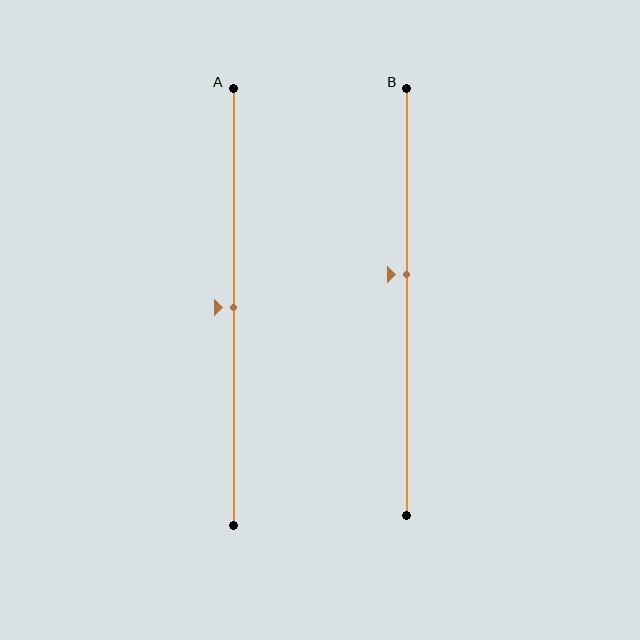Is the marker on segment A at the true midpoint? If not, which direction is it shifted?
Yes, the marker on segment A is at the true midpoint.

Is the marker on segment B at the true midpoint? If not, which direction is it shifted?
No, the marker on segment B is shifted upward by about 7% of the segment length.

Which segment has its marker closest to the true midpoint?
Segment A has its marker closest to the true midpoint.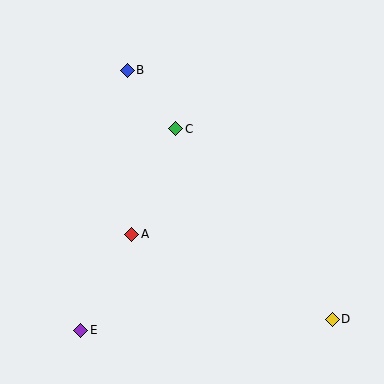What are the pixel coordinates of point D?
Point D is at (332, 319).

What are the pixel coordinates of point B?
Point B is at (127, 70).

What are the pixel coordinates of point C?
Point C is at (176, 129).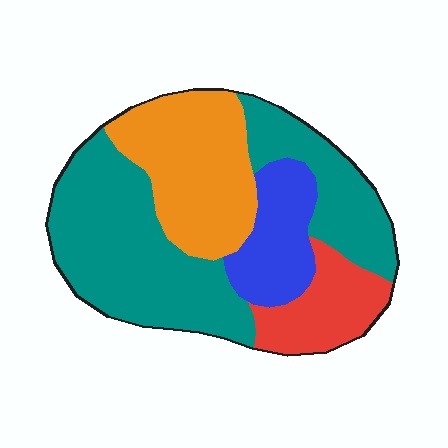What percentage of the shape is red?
Red covers roughly 15% of the shape.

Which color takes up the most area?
Teal, at roughly 50%.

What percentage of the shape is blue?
Blue covers 13% of the shape.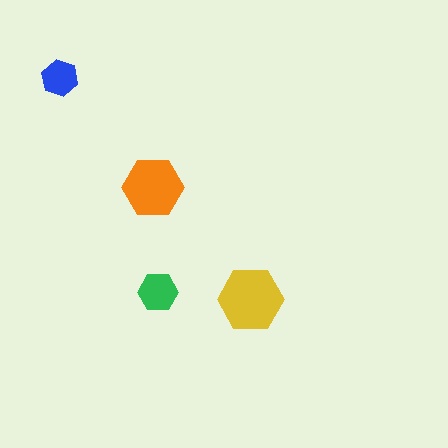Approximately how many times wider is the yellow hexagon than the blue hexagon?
About 2 times wider.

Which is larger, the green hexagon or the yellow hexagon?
The yellow one.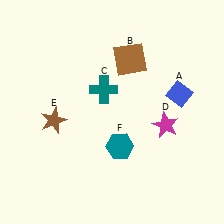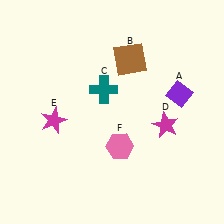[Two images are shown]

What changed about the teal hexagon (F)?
In Image 1, F is teal. In Image 2, it changed to pink.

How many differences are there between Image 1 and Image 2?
There are 3 differences between the two images.